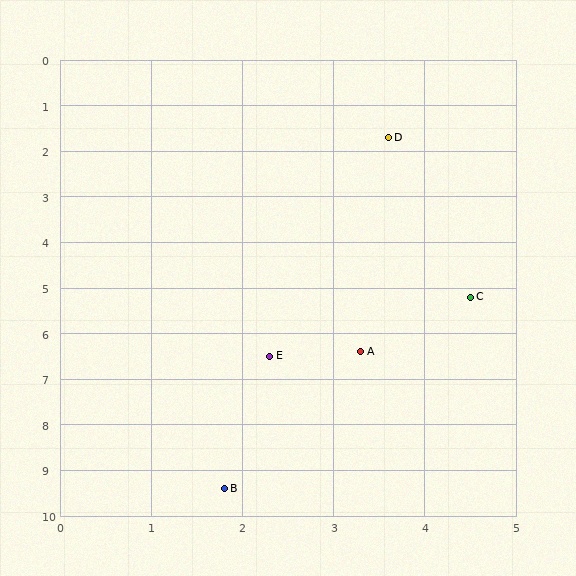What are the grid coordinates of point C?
Point C is at approximately (4.5, 5.2).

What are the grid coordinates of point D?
Point D is at approximately (3.6, 1.7).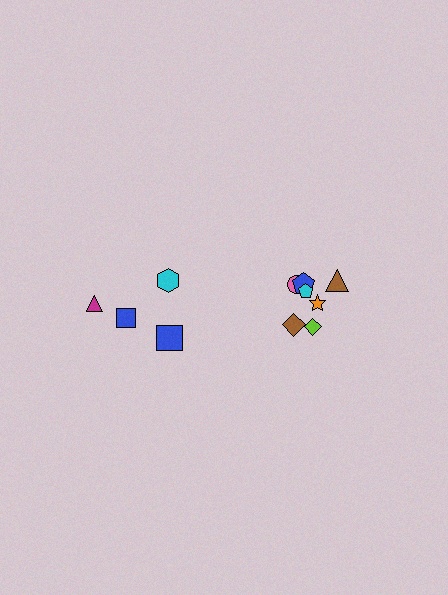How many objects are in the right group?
There are 7 objects.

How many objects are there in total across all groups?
There are 11 objects.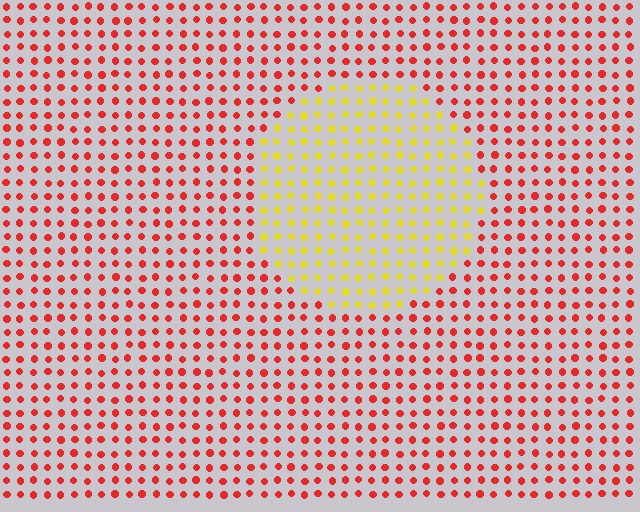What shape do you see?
I see a circle.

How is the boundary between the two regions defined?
The boundary is defined purely by a slight shift in hue (about 58 degrees). Spacing, size, and orientation are identical on both sides.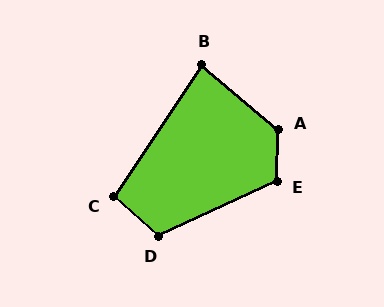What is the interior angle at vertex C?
Approximately 98 degrees (obtuse).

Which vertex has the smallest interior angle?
B, at approximately 83 degrees.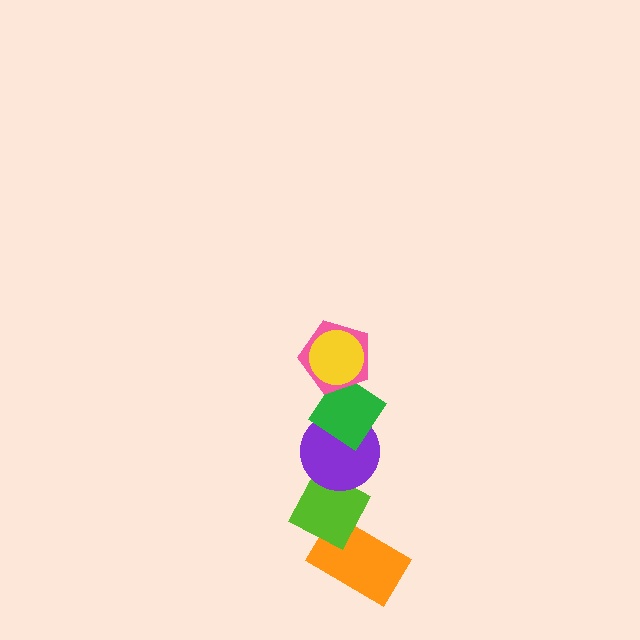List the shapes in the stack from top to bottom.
From top to bottom: the yellow circle, the pink pentagon, the green diamond, the purple circle, the lime diamond, the orange rectangle.